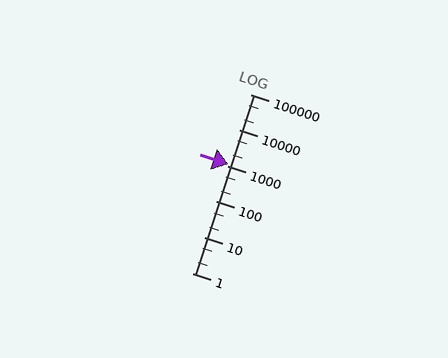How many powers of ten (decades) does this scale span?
The scale spans 5 decades, from 1 to 100000.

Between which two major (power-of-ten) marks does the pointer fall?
The pointer is between 1000 and 10000.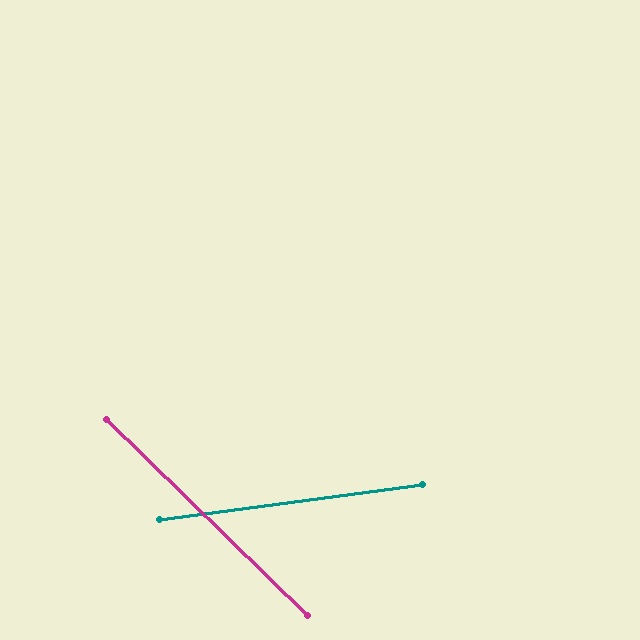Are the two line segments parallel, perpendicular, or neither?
Neither parallel nor perpendicular — they differ by about 52°.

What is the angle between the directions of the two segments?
Approximately 52 degrees.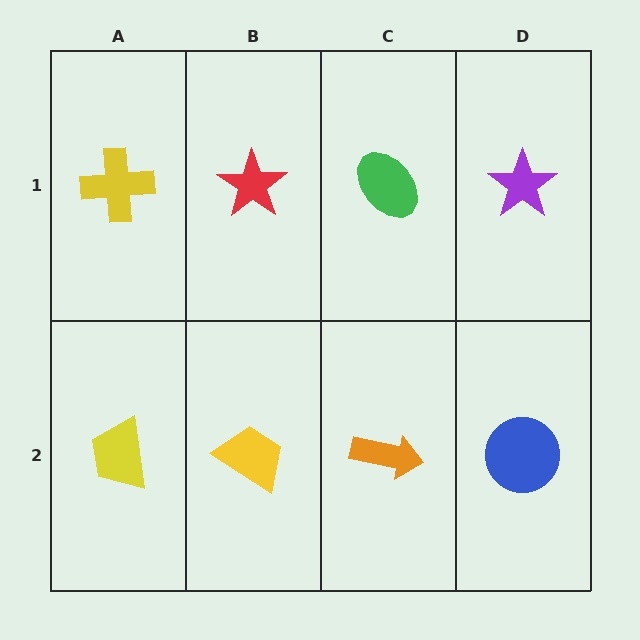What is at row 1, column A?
A yellow cross.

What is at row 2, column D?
A blue circle.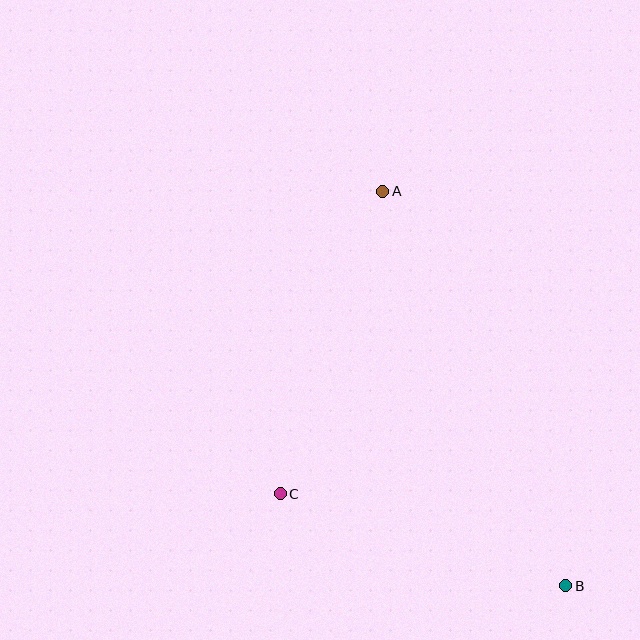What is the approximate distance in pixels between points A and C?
The distance between A and C is approximately 320 pixels.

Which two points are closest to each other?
Points B and C are closest to each other.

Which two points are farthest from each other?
Points A and B are farthest from each other.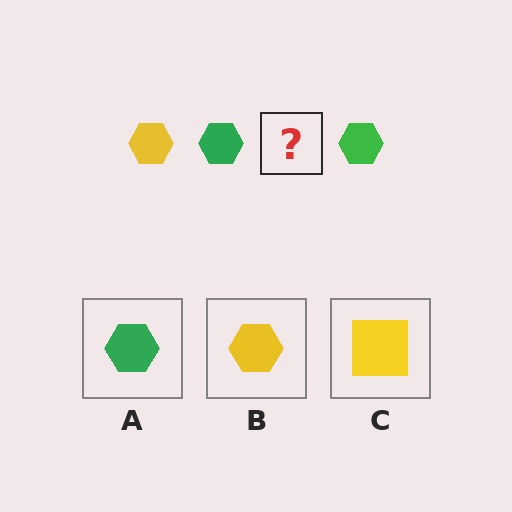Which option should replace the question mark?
Option B.